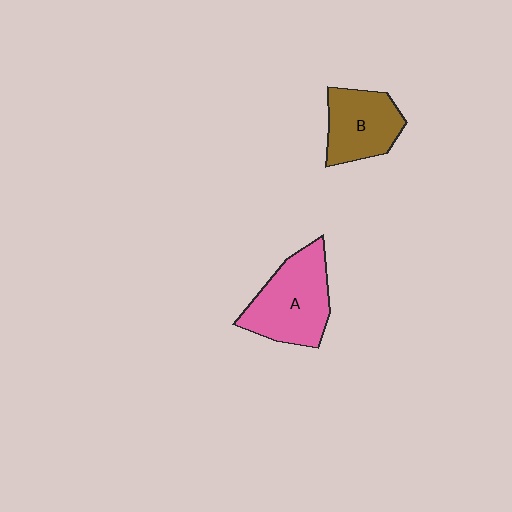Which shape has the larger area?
Shape A (pink).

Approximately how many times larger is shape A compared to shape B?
Approximately 1.3 times.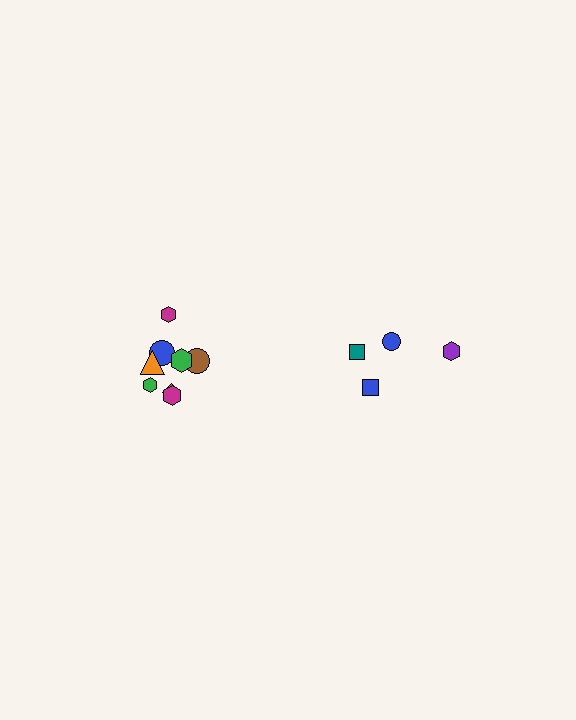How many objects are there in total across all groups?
There are 12 objects.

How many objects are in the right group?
There are 4 objects.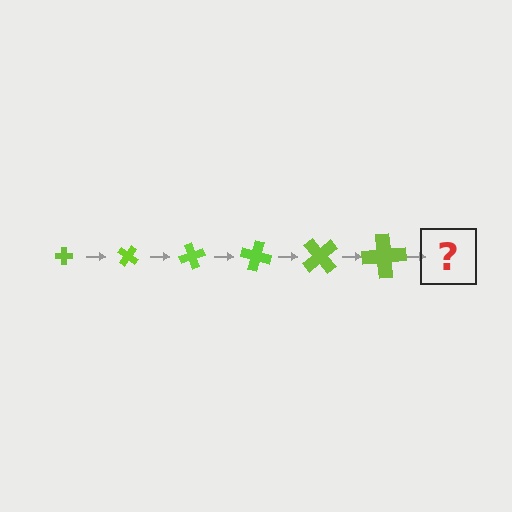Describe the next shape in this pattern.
It should be a cross, larger than the previous one and rotated 210 degrees from the start.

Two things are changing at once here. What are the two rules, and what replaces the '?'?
The two rules are that the cross grows larger each step and it rotates 35 degrees each step. The '?' should be a cross, larger than the previous one and rotated 210 degrees from the start.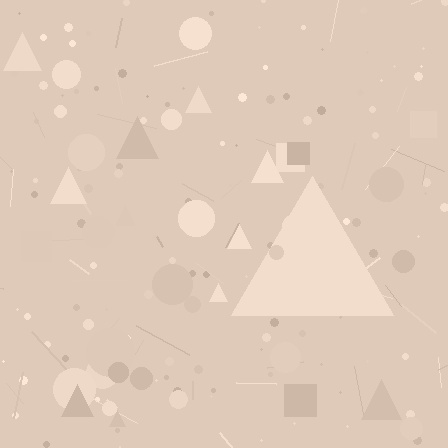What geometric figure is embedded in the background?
A triangle is embedded in the background.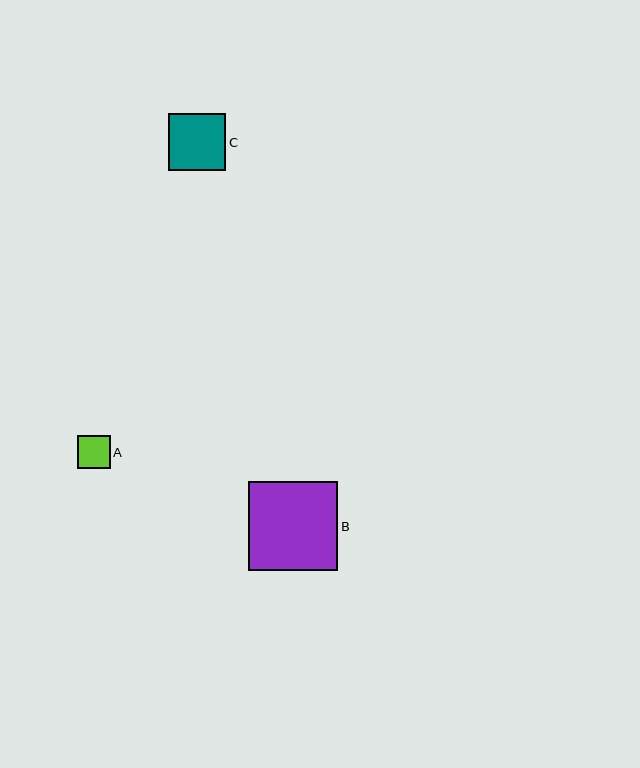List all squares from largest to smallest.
From largest to smallest: B, C, A.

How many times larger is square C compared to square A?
Square C is approximately 1.7 times the size of square A.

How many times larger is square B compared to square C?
Square B is approximately 1.6 times the size of square C.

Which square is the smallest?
Square A is the smallest with a size of approximately 33 pixels.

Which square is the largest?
Square B is the largest with a size of approximately 89 pixels.